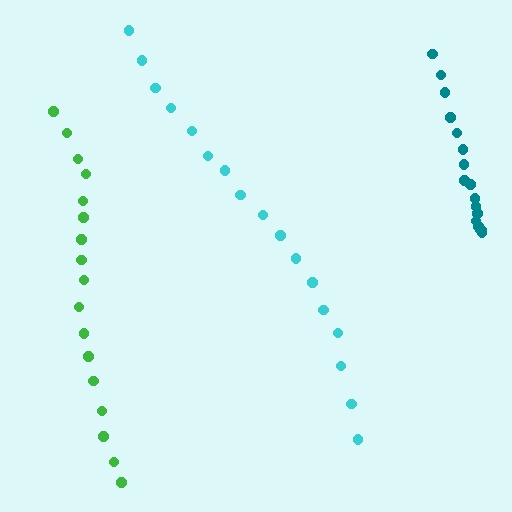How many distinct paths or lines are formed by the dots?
There are 3 distinct paths.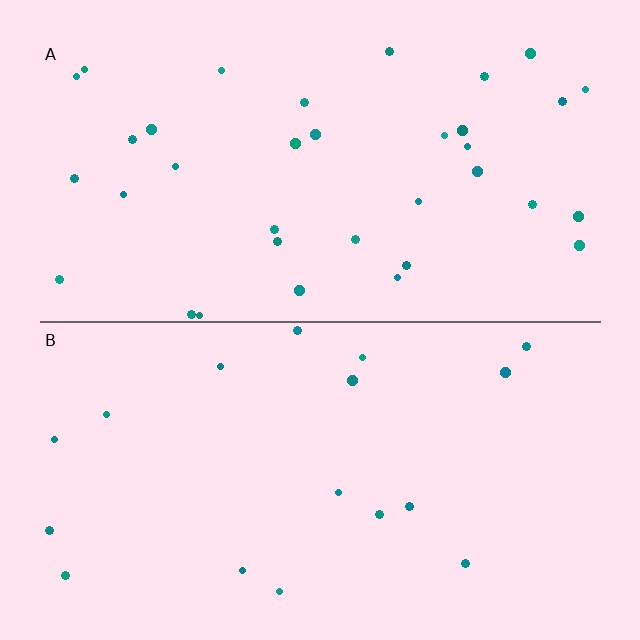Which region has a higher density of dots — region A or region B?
A (the top).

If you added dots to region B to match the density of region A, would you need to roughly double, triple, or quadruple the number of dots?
Approximately double.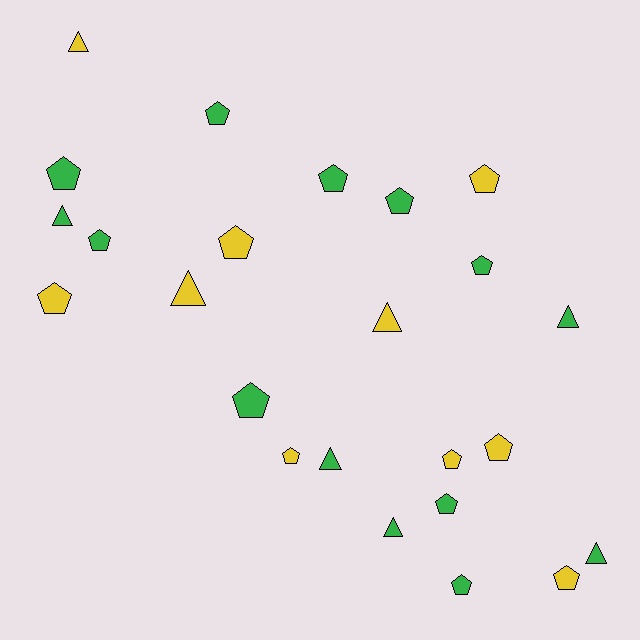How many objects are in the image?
There are 24 objects.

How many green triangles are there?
There are 5 green triangles.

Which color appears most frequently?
Green, with 14 objects.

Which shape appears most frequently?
Pentagon, with 16 objects.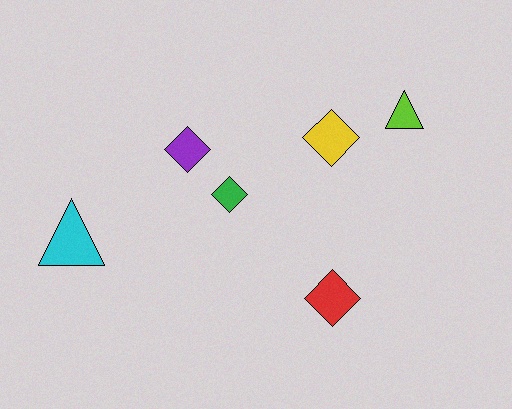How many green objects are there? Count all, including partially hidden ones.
There is 1 green object.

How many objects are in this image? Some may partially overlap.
There are 6 objects.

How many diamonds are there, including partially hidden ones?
There are 4 diamonds.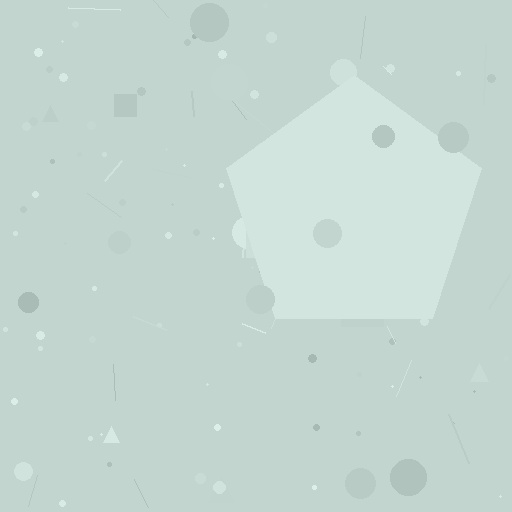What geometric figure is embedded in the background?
A pentagon is embedded in the background.